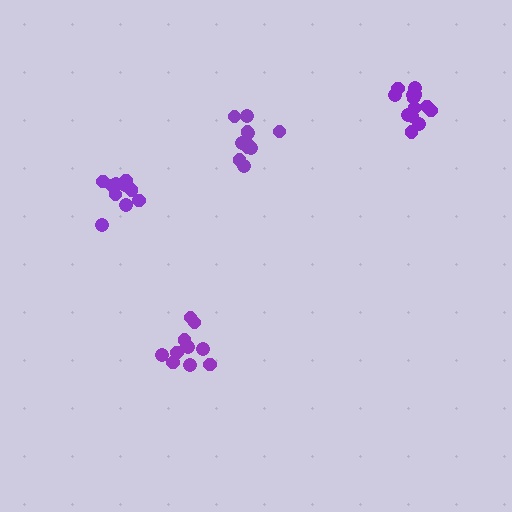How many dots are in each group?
Group 1: 14 dots, Group 2: 11 dots, Group 3: 11 dots, Group 4: 10 dots (46 total).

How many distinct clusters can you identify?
There are 4 distinct clusters.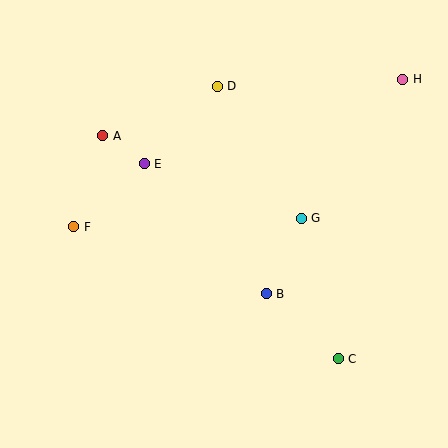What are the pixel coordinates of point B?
Point B is at (266, 294).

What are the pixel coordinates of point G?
Point G is at (301, 218).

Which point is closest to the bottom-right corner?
Point C is closest to the bottom-right corner.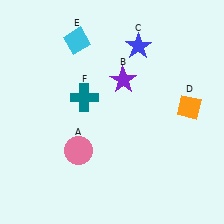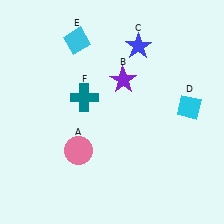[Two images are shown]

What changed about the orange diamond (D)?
In Image 1, D is orange. In Image 2, it changed to cyan.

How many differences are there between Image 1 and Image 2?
There is 1 difference between the two images.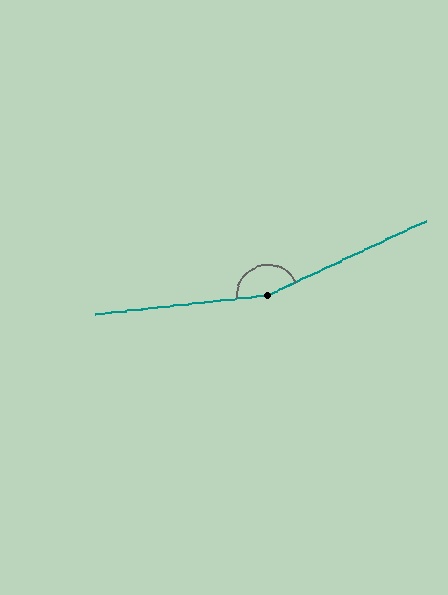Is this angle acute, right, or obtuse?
It is obtuse.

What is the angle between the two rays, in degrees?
Approximately 161 degrees.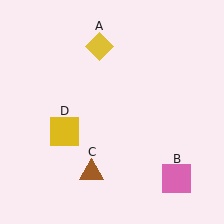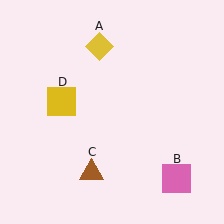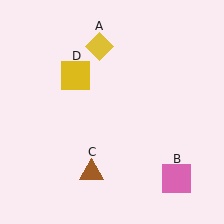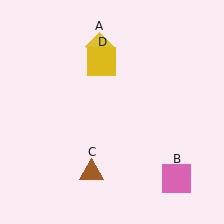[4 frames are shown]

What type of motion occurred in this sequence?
The yellow square (object D) rotated clockwise around the center of the scene.